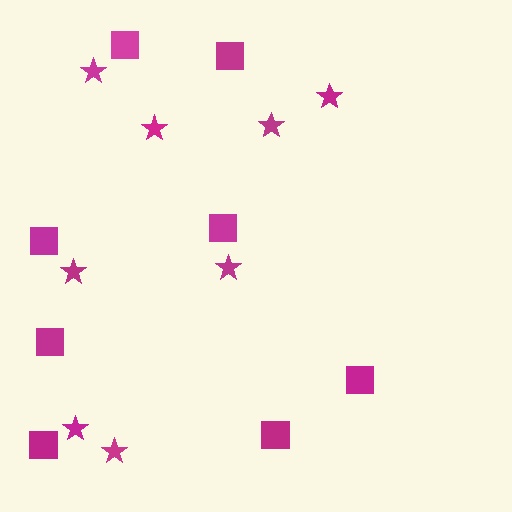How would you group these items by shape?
There are 2 groups: one group of squares (8) and one group of stars (8).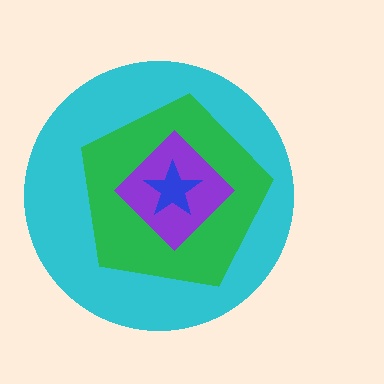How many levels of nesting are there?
4.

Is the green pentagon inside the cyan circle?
Yes.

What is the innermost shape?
The blue star.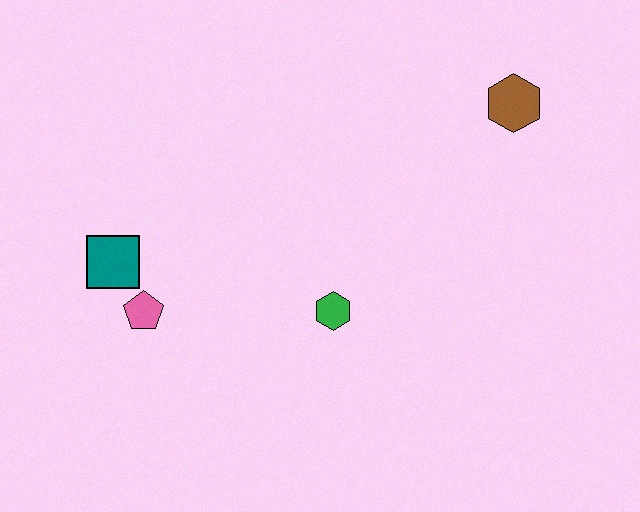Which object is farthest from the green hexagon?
The brown hexagon is farthest from the green hexagon.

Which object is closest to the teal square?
The pink pentagon is closest to the teal square.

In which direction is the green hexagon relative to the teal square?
The green hexagon is to the right of the teal square.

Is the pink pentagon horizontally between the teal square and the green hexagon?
Yes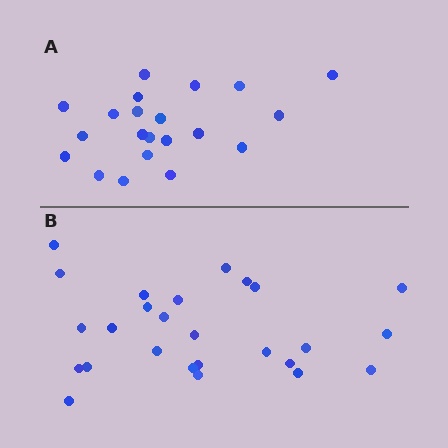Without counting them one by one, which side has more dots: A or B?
Region B (the bottom region) has more dots.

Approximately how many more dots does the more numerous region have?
Region B has about 5 more dots than region A.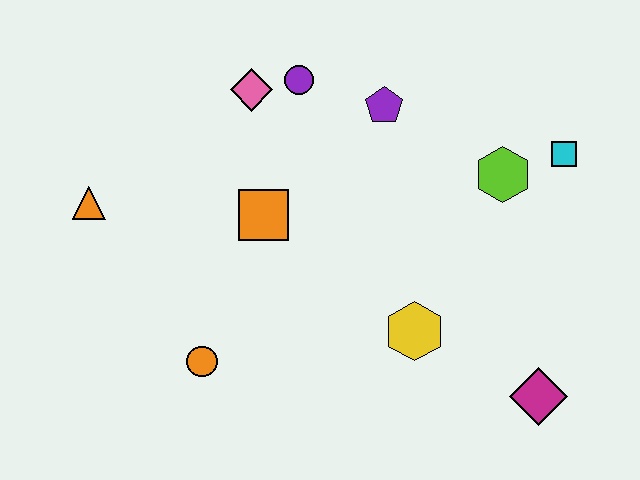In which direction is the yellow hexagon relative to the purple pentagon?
The yellow hexagon is below the purple pentagon.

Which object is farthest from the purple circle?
The magenta diamond is farthest from the purple circle.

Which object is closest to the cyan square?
The lime hexagon is closest to the cyan square.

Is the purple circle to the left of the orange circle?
No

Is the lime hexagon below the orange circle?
No